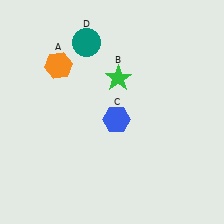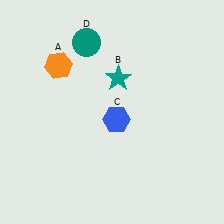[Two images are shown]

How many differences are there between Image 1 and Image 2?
There is 1 difference between the two images.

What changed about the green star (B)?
In Image 1, B is green. In Image 2, it changed to teal.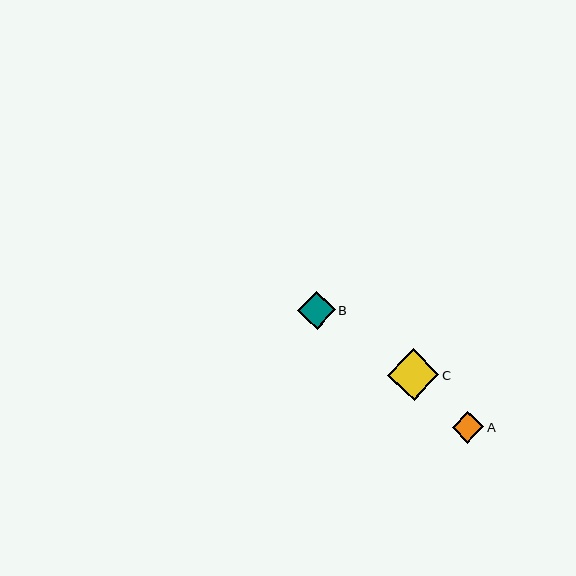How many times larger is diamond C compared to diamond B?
Diamond C is approximately 1.4 times the size of diamond B.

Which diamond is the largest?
Diamond C is the largest with a size of approximately 52 pixels.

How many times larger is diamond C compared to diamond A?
Diamond C is approximately 1.6 times the size of diamond A.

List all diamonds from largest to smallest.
From largest to smallest: C, B, A.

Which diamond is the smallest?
Diamond A is the smallest with a size of approximately 31 pixels.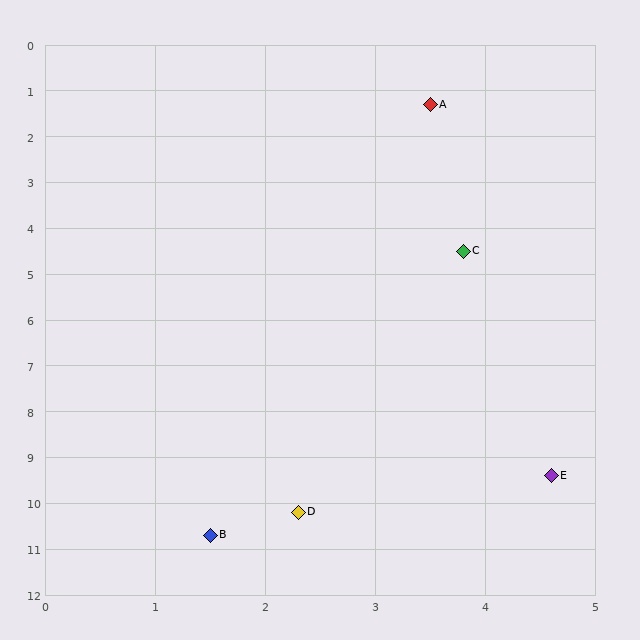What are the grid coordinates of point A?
Point A is at approximately (3.5, 1.3).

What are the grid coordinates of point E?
Point E is at approximately (4.6, 9.4).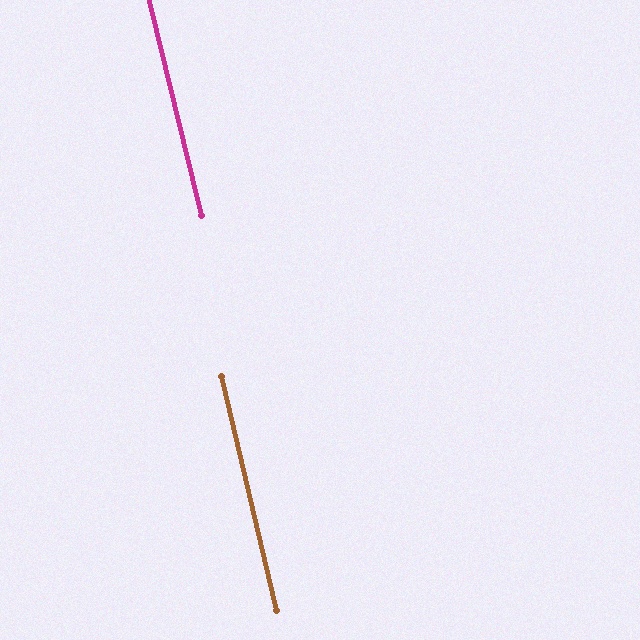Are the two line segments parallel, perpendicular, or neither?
Parallel — their directions differ by only 0.6°.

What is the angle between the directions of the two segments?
Approximately 1 degree.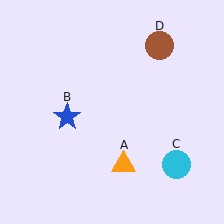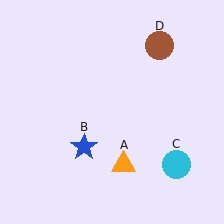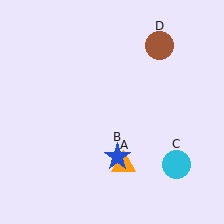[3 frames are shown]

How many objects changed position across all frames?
1 object changed position: blue star (object B).